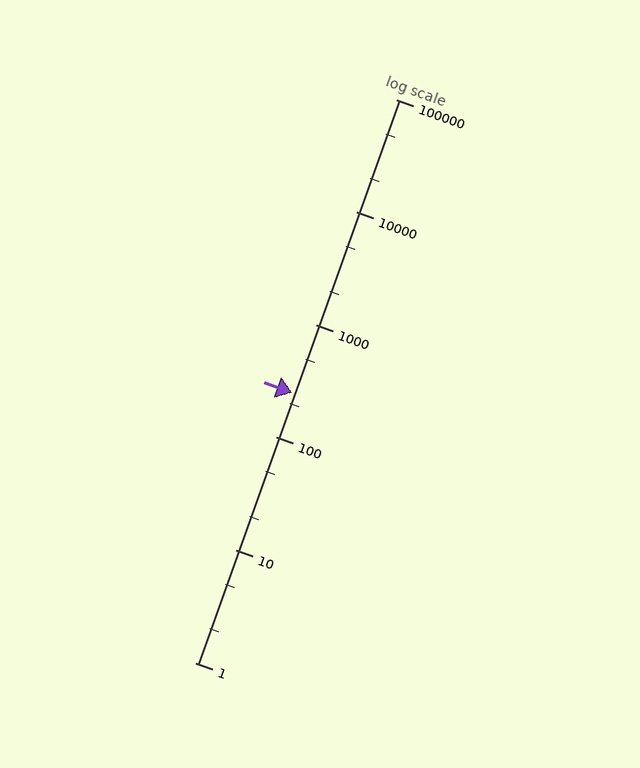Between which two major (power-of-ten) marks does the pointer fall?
The pointer is between 100 and 1000.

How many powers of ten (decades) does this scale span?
The scale spans 5 decades, from 1 to 100000.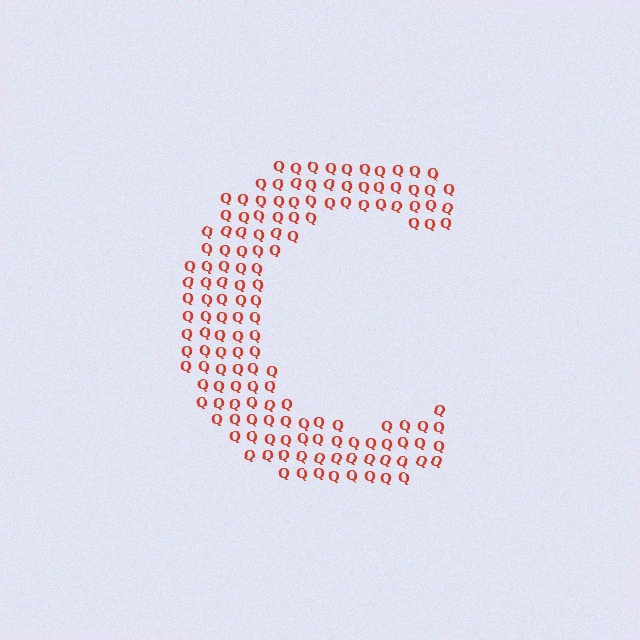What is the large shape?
The large shape is the letter C.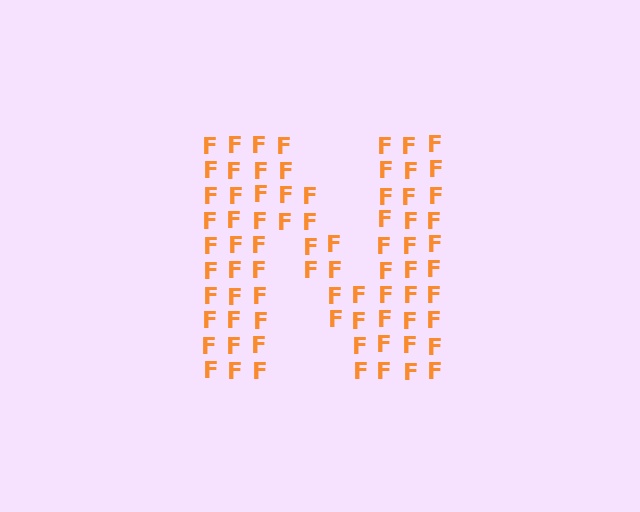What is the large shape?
The large shape is the letter N.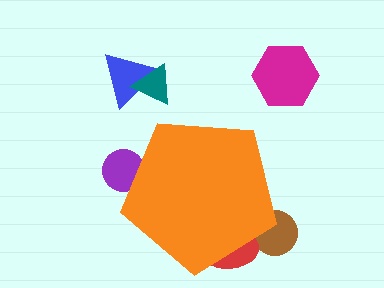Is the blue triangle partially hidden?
No, the blue triangle is fully visible.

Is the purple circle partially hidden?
Yes, the purple circle is partially hidden behind the orange pentagon.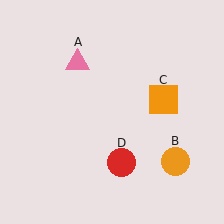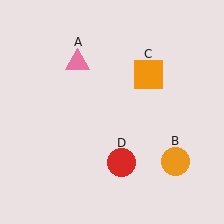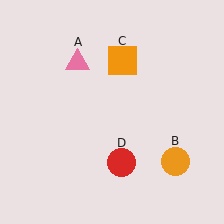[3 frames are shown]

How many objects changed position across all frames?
1 object changed position: orange square (object C).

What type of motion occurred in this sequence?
The orange square (object C) rotated counterclockwise around the center of the scene.